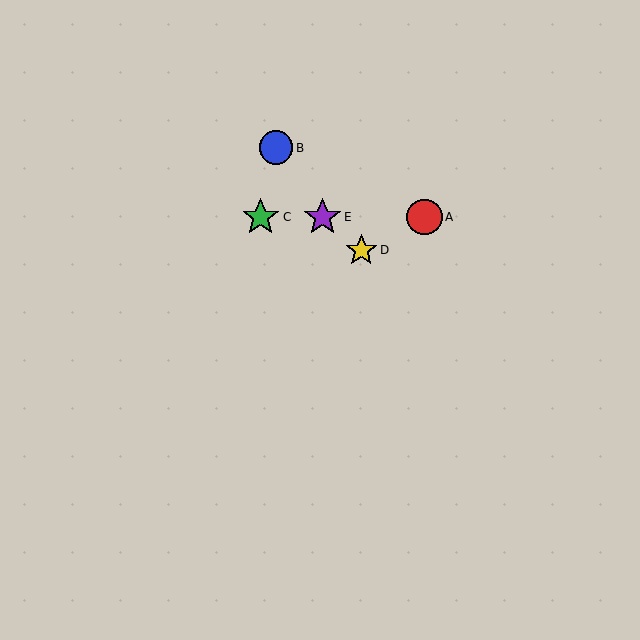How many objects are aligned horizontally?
3 objects (A, C, E) are aligned horizontally.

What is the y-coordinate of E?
Object E is at y≈217.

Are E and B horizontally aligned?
No, E is at y≈217 and B is at y≈148.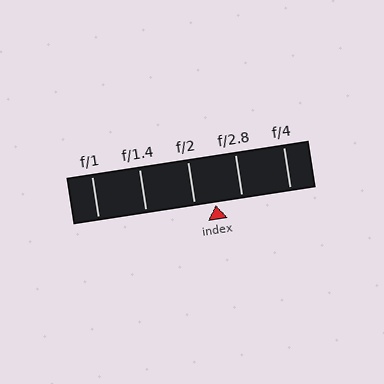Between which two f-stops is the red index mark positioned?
The index mark is between f/2 and f/2.8.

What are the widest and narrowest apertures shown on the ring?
The widest aperture shown is f/1 and the narrowest is f/4.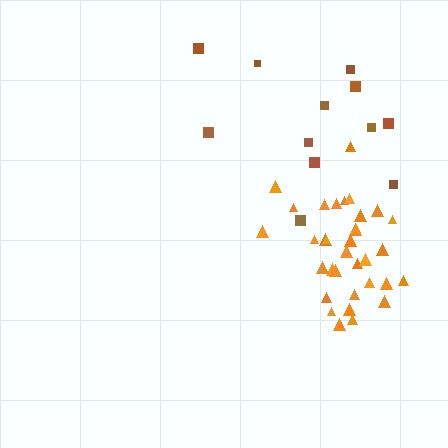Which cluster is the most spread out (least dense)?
Brown.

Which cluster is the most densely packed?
Orange.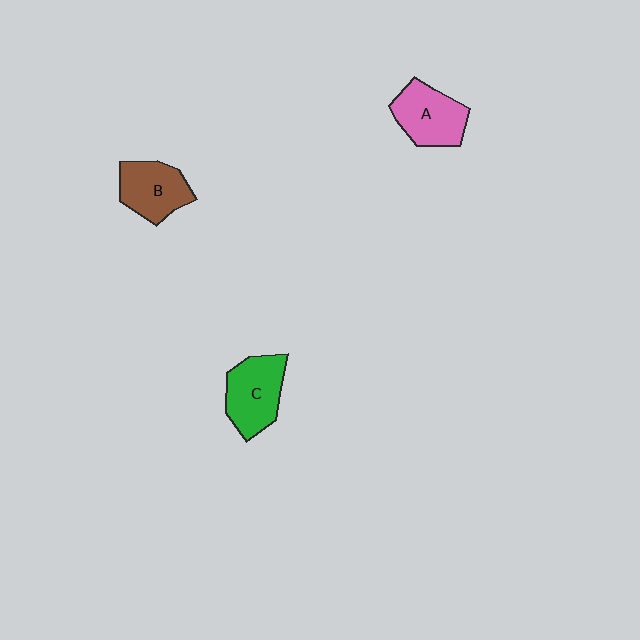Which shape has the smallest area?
Shape B (brown).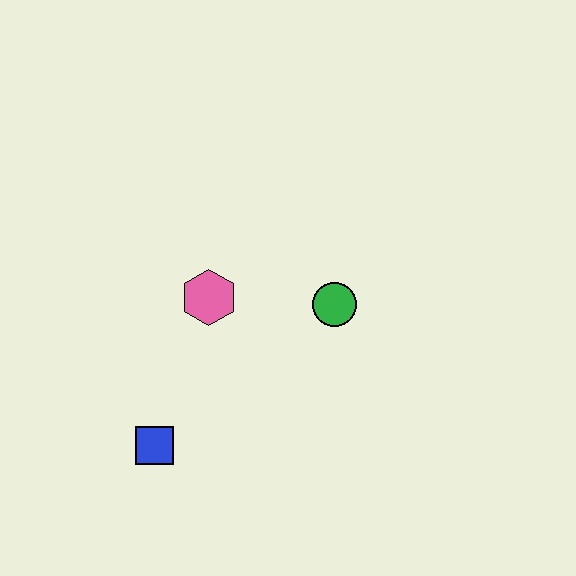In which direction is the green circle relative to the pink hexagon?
The green circle is to the right of the pink hexagon.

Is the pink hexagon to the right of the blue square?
Yes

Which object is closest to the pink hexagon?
The green circle is closest to the pink hexagon.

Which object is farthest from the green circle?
The blue square is farthest from the green circle.